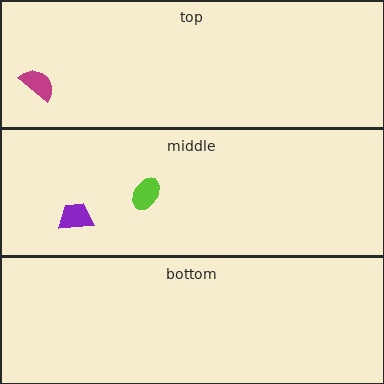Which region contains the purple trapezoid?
The middle region.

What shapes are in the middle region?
The purple trapezoid, the lime ellipse.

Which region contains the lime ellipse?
The middle region.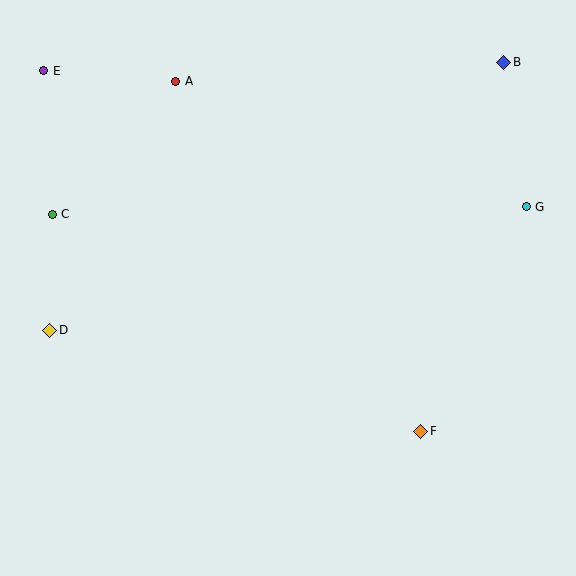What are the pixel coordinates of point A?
Point A is at (176, 81).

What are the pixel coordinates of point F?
Point F is at (421, 431).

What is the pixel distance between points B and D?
The distance between B and D is 527 pixels.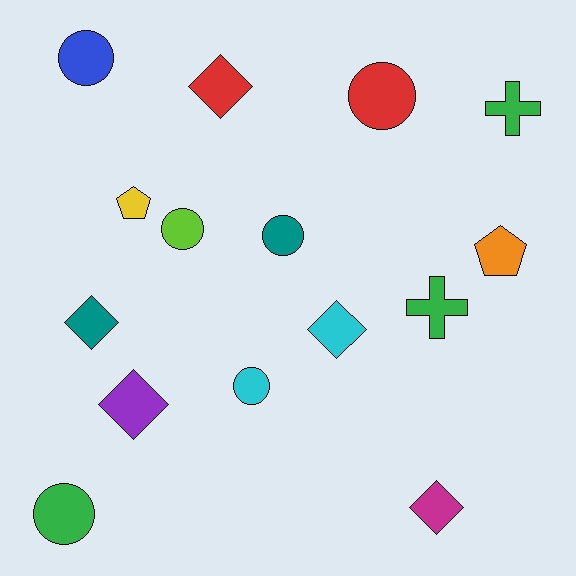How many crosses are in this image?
There are 2 crosses.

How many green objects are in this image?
There are 3 green objects.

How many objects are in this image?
There are 15 objects.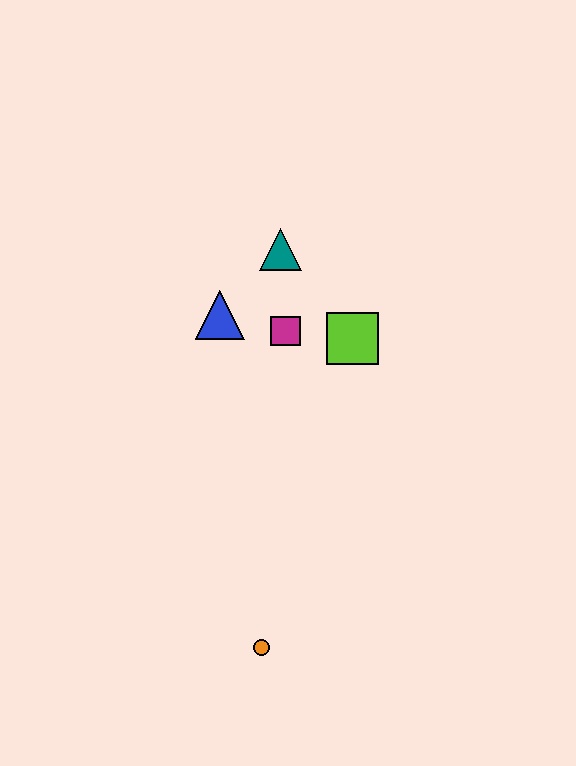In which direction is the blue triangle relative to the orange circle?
The blue triangle is above the orange circle.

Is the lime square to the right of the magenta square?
Yes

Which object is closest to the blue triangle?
The magenta square is closest to the blue triangle.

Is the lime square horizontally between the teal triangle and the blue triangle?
No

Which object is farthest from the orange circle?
The teal triangle is farthest from the orange circle.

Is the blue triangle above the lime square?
Yes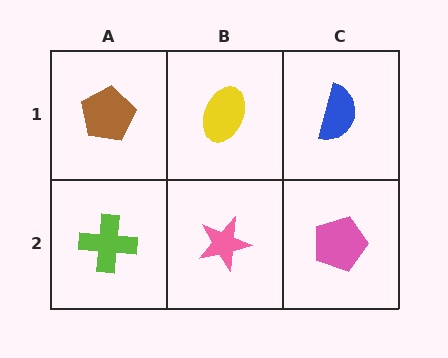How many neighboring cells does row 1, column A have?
2.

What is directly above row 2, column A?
A brown pentagon.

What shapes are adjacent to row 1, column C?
A pink pentagon (row 2, column C), a yellow ellipse (row 1, column B).